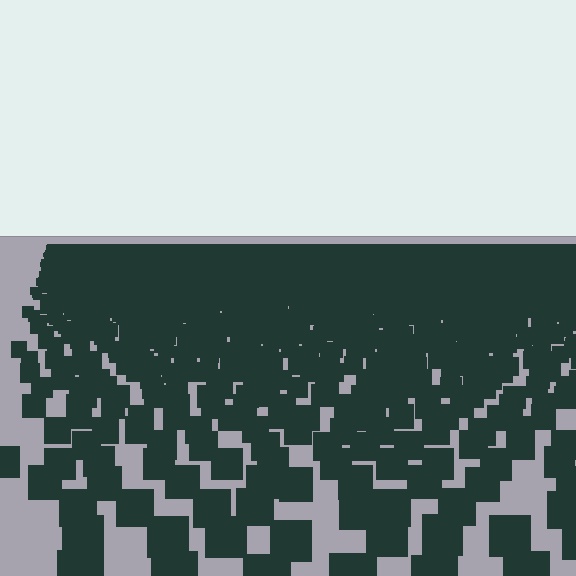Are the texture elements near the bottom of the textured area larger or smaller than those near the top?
Larger. Near the bottom, elements are closer to the viewer and appear at a bigger on-screen size.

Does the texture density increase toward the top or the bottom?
Density increases toward the top.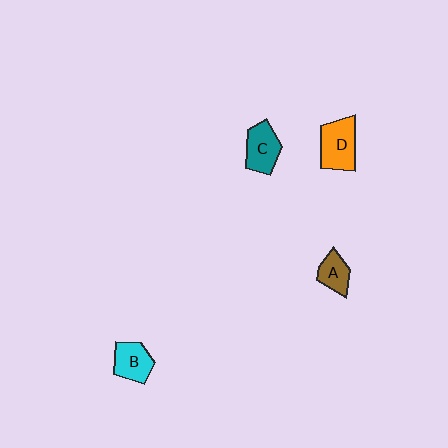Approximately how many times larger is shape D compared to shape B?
Approximately 1.3 times.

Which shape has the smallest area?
Shape A (brown).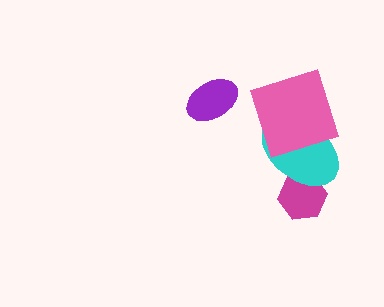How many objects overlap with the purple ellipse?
0 objects overlap with the purple ellipse.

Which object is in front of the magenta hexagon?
The cyan ellipse is in front of the magenta hexagon.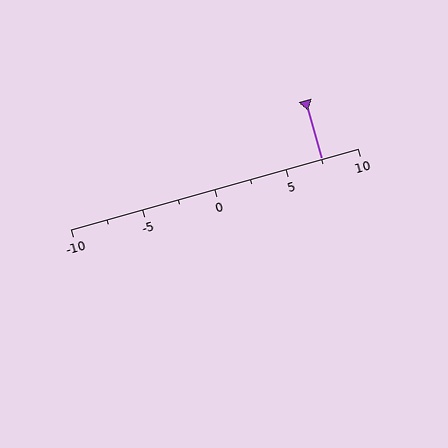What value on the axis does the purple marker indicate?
The marker indicates approximately 7.5.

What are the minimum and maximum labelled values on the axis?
The axis runs from -10 to 10.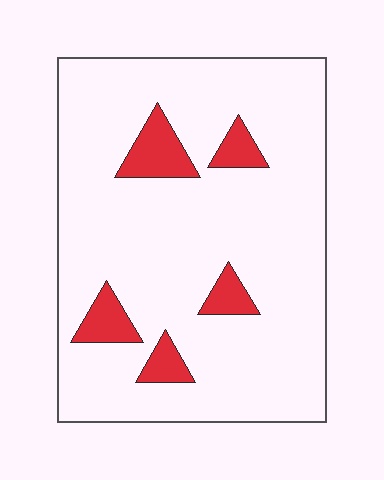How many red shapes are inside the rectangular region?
5.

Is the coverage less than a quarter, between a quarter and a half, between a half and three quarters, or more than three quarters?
Less than a quarter.